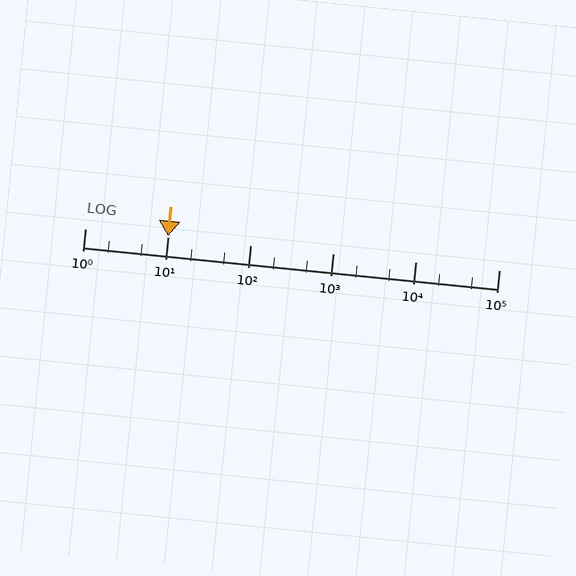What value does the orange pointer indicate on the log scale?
The pointer indicates approximately 10.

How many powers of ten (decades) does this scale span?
The scale spans 5 decades, from 1 to 100000.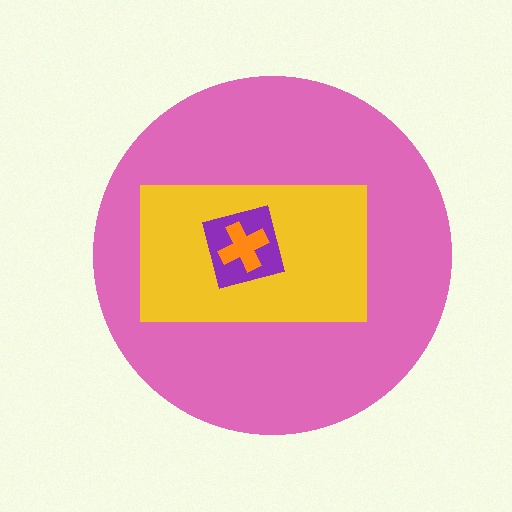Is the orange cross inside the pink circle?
Yes.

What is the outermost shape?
The pink circle.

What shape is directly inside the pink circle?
The yellow rectangle.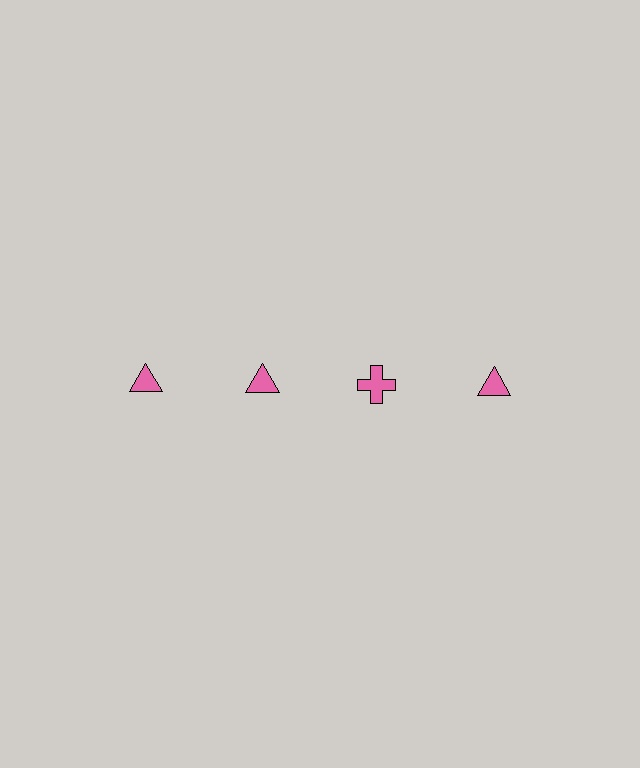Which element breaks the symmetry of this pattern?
The pink cross in the top row, center column breaks the symmetry. All other shapes are pink triangles.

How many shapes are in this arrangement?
There are 4 shapes arranged in a grid pattern.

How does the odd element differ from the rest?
It has a different shape: cross instead of triangle.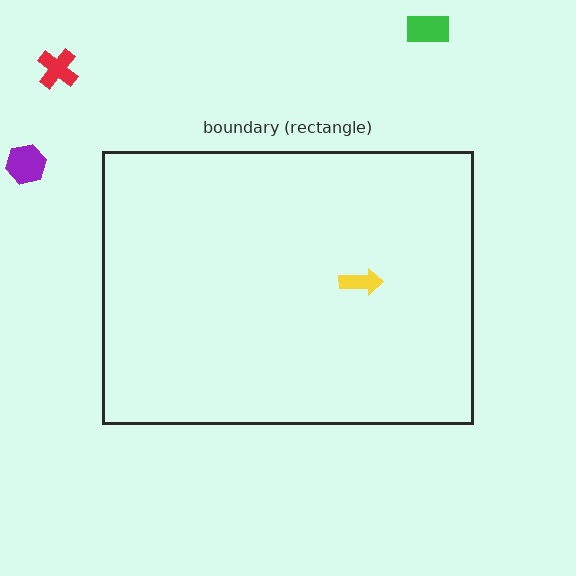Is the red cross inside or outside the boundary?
Outside.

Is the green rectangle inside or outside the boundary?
Outside.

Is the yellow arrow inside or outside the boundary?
Inside.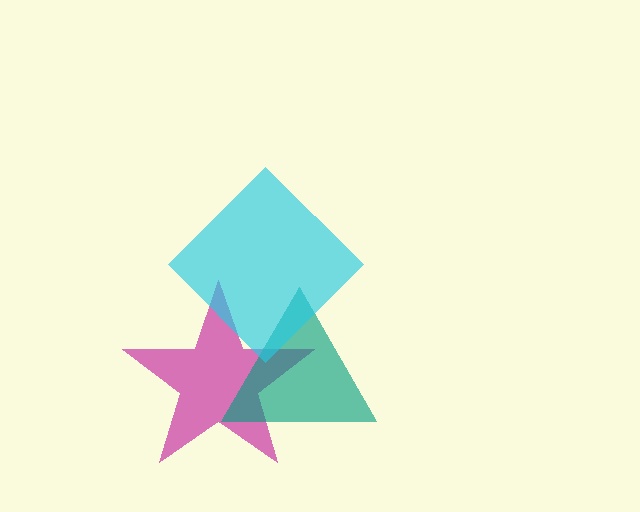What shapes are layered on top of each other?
The layered shapes are: a magenta star, a teal triangle, a cyan diamond.